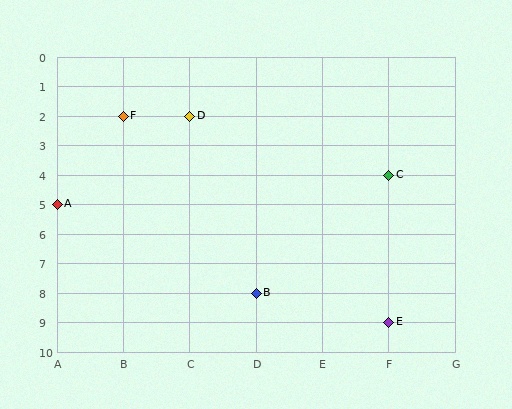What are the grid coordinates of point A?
Point A is at grid coordinates (A, 5).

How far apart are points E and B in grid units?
Points E and B are 2 columns and 1 row apart (about 2.2 grid units diagonally).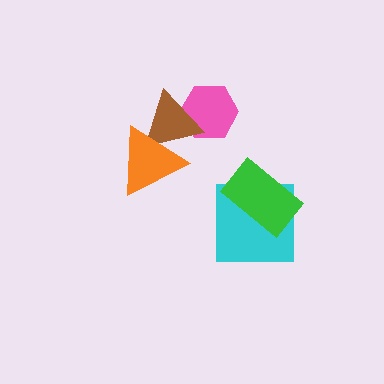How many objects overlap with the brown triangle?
2 objects overlap with the brown triangle.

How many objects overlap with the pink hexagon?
1 object overlaps with the pink hexagon.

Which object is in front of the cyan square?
The green rectangle is in front of the cyan square.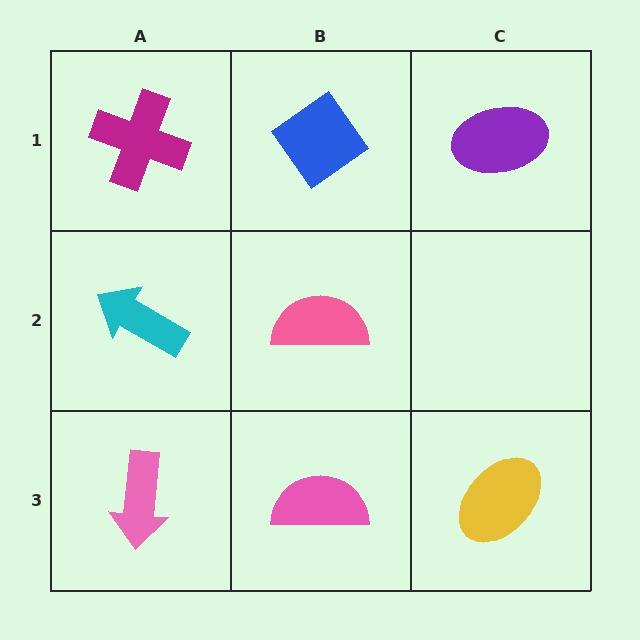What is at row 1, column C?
A purple ellipse.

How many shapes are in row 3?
3 shapes.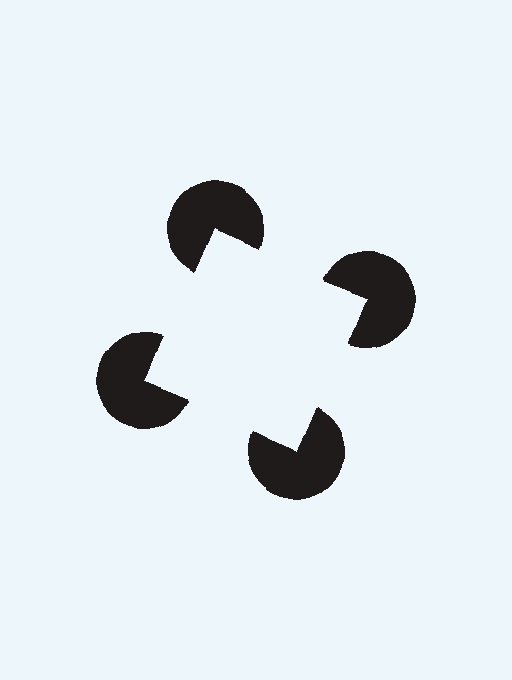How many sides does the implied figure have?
4 sides.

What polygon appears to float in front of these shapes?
An illusory square — its edges are inferred from the aligned wedge cuts in the pac-man discs, not physically drawn.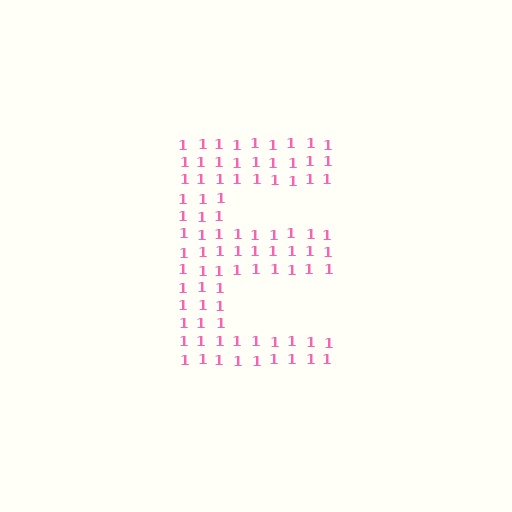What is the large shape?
The large shape is the letter E.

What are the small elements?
The small elements are digit 1's.